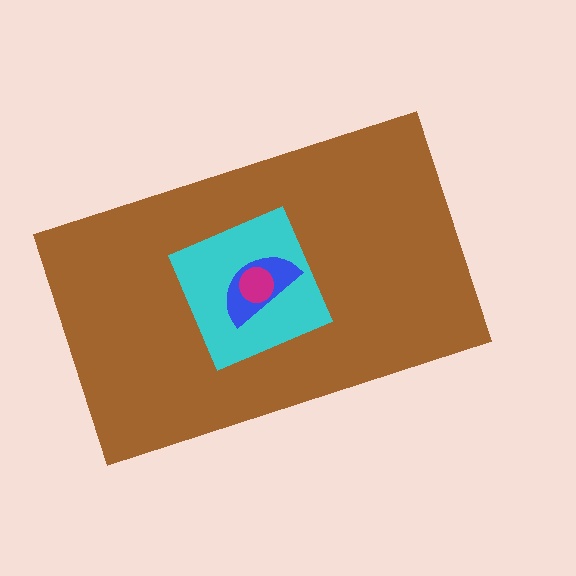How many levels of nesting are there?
4.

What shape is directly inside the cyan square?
The blue semicircle.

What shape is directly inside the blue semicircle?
The magenta circle.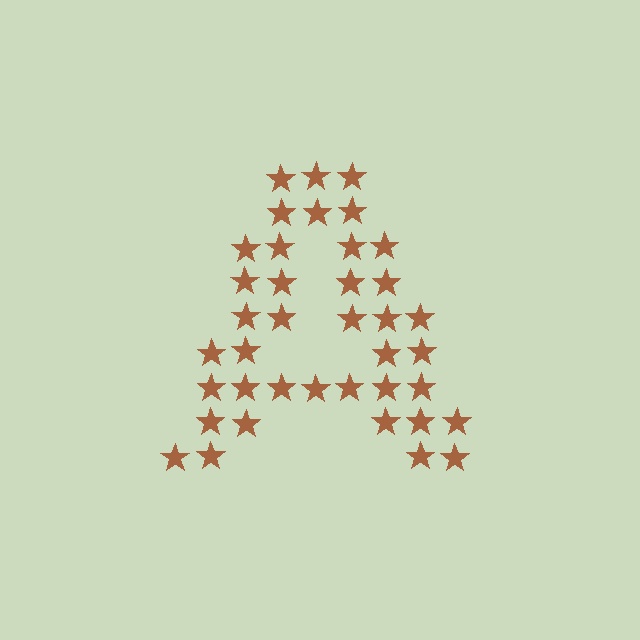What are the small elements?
The small elements are stars.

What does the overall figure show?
The overall figure shows the letter A.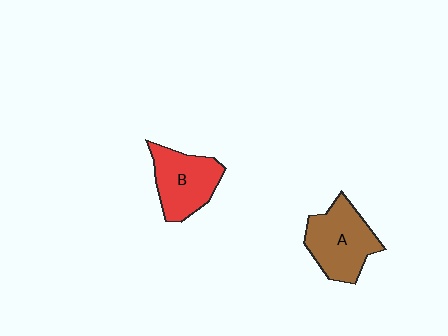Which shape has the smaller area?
Shape B (red).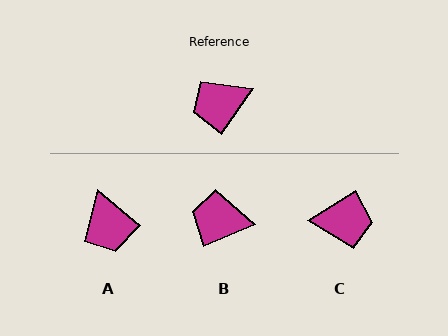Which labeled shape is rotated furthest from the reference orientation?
C, about 157 degrees away.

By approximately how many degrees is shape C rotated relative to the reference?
Approximately 157 degrees counter-clockwise.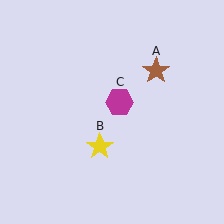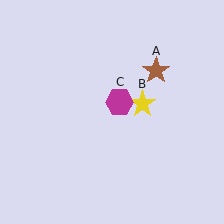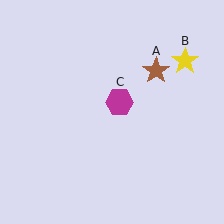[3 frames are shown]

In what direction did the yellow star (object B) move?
The yellow star (object B) moved up and to the right.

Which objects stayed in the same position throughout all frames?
Brown star (object A) and magenta hexagon (object C) remained stationary.